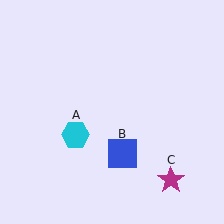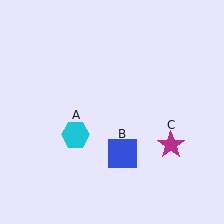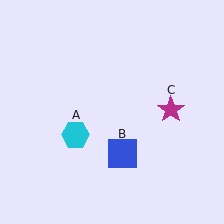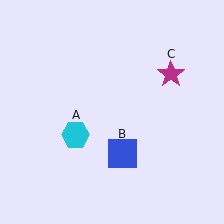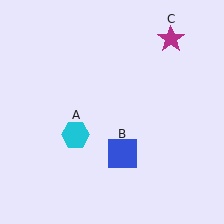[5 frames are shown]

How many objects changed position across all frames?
1 object changed position: magenta star (object C).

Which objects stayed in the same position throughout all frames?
Cyan hexagon (object A) and blue square (object B) remained stationary.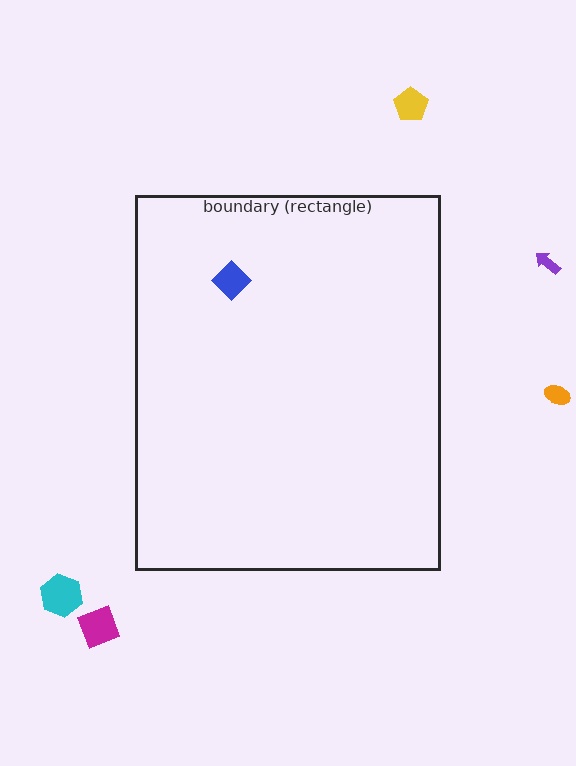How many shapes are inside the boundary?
1 inside, 5 outside.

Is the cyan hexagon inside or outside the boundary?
Outside.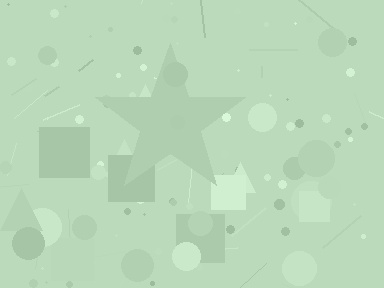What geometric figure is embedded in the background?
A star is embedded in the background.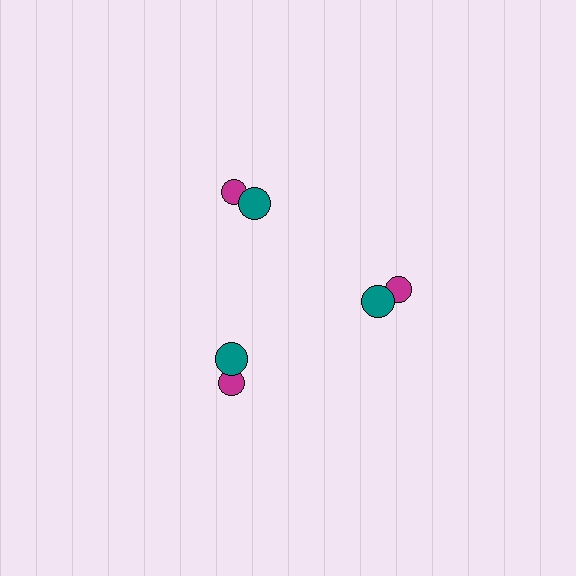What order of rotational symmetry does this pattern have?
This pattern has 3-fold rotational symmetry.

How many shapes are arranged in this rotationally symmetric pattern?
There are 6 shapes, arranged in 3 groups of 2.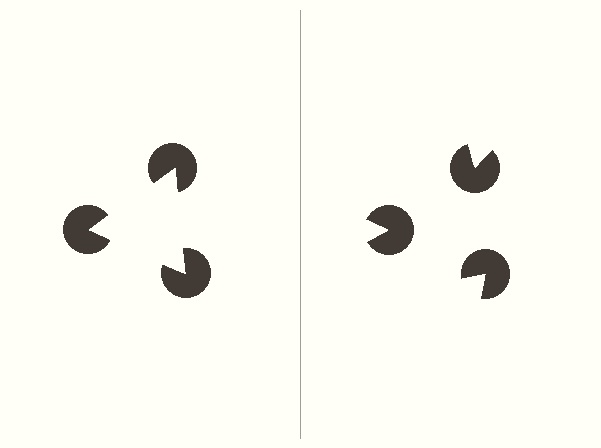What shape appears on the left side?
An illusory triangle.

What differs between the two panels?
The pac-man discs are positioned identically on both sides; only the wedge orientations differ. On the left they align to a triangle; on the right they are misaligned.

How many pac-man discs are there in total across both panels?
6 — 3 on each side.